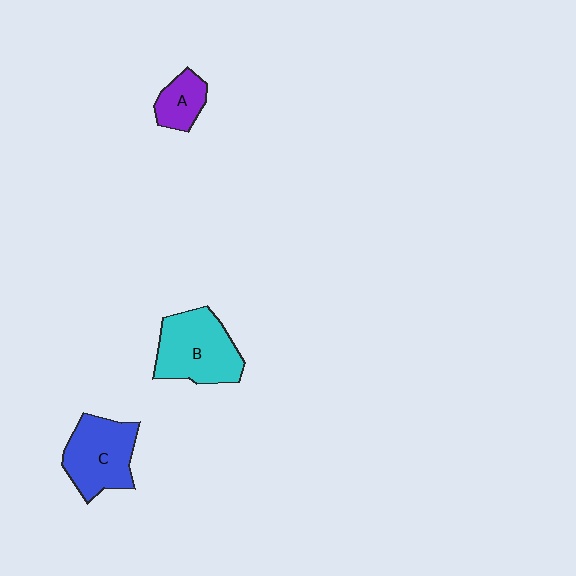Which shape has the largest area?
Shape B (cyan).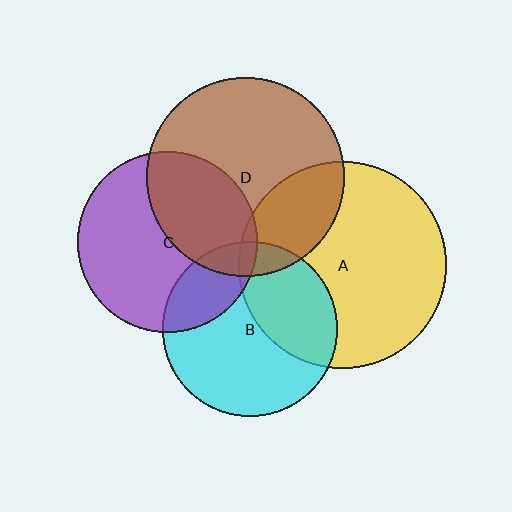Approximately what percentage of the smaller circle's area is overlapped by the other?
Approximately 25%.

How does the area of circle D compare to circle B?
Approximately 1.3 times.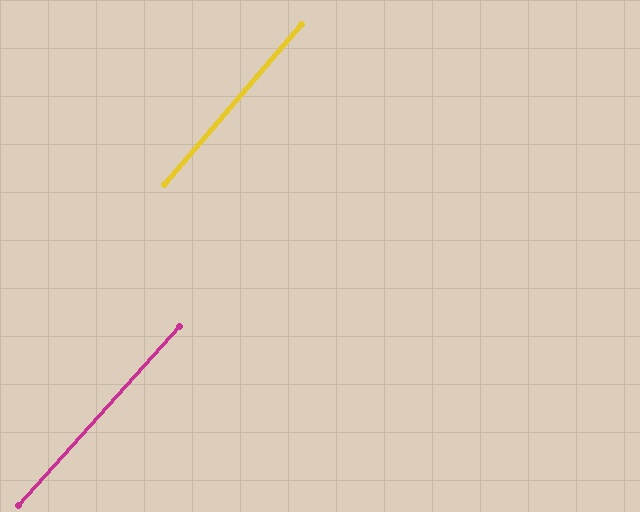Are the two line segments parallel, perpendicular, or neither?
Parallel — their directions differ by only 1.5°.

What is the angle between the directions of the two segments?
Approximately 2 degrees.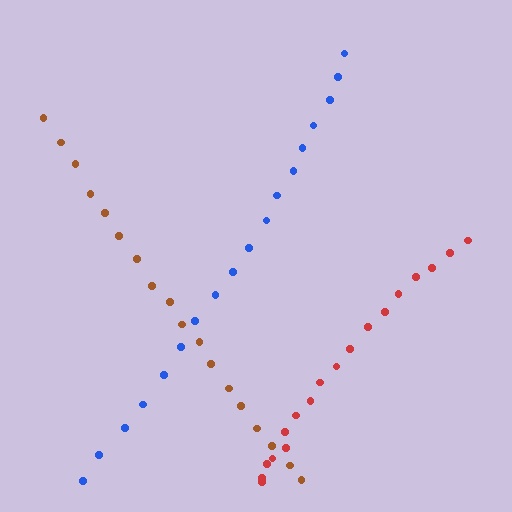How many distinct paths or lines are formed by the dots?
There are 3 distinct paths.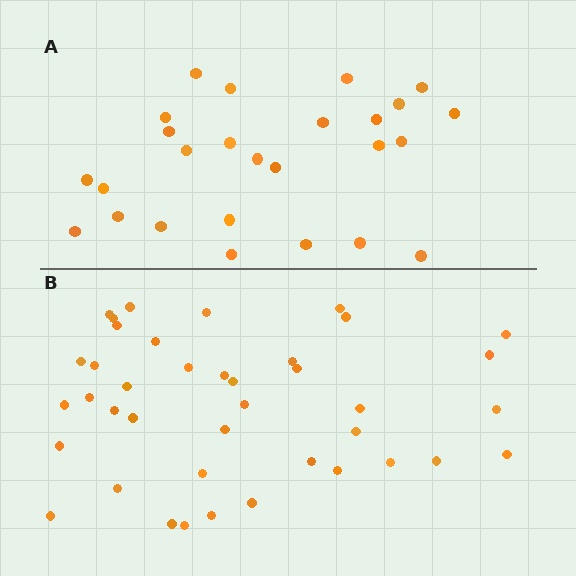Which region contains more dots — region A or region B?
Region B (the bottom region) has more dots.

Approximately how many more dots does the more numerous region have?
Region B has approximately 15 more dots than region A.